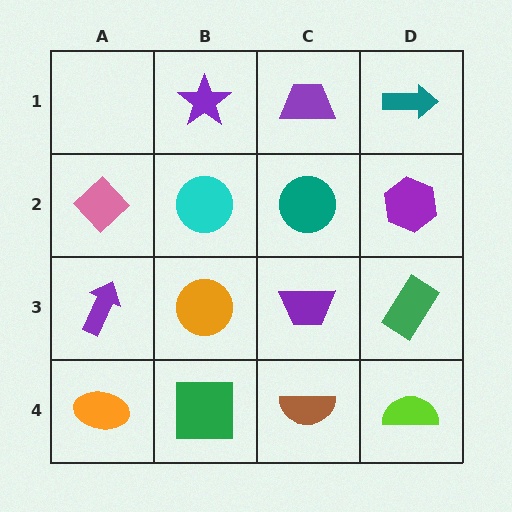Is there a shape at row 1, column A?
No, that cell is empty.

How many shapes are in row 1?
3 shapes.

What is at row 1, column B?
A purple star.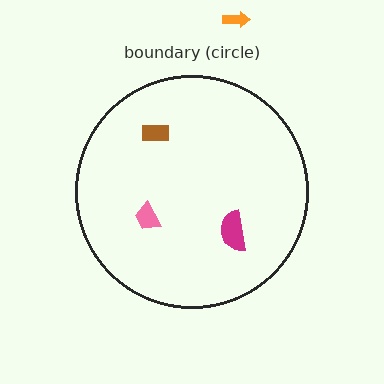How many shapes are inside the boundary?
3 inside, 1 outside.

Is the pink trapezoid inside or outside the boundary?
Inside.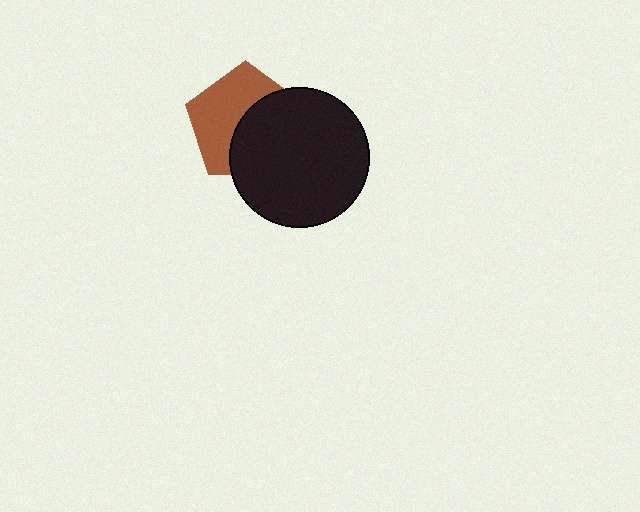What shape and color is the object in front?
The object in front is a black circle.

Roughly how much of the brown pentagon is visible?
About half of it is visible (roughly 51%).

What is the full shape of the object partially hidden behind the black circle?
The partially hidden object is a brown pentagon.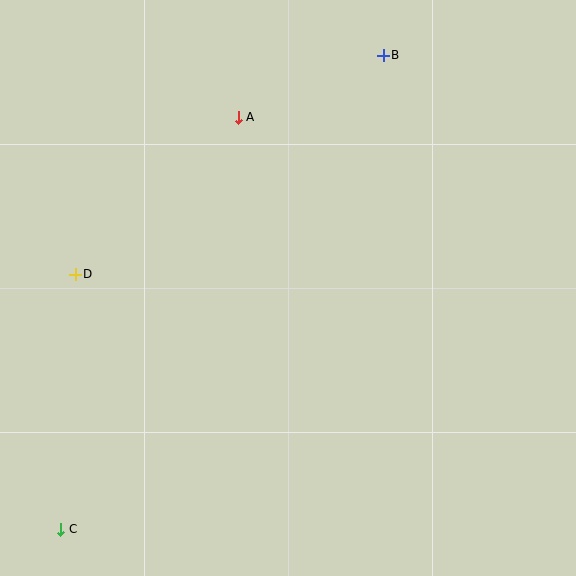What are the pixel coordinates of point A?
Point A is at (238, 117).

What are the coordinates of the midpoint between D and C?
The midpoint between D and C is at (68, 402).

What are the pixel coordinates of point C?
Point C is at (61, 529).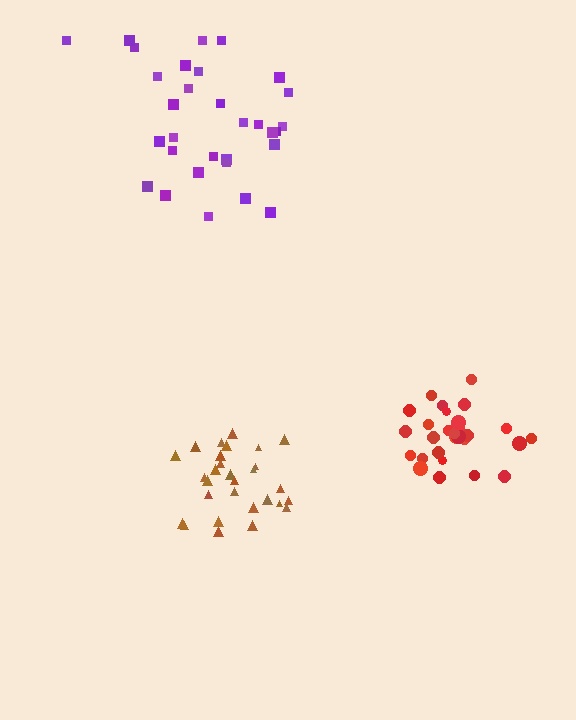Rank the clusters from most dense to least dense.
red, brown, purple.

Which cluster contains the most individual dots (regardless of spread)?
Purple (31).